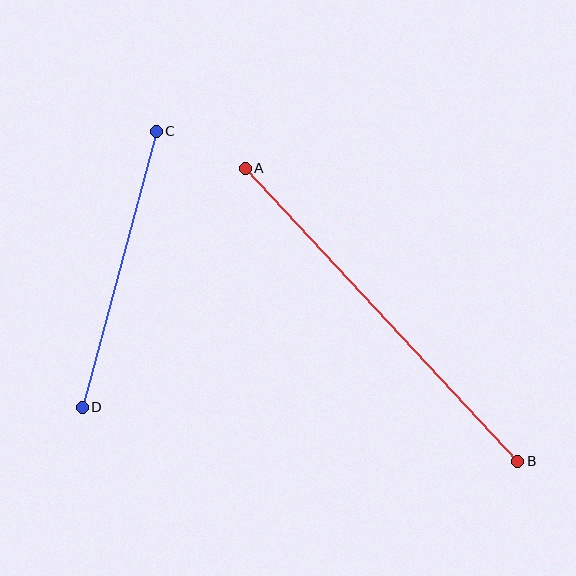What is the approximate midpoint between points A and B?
The midpoint is at approximately (381, 315) pixels.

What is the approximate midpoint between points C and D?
The midpoint is at approximately (119, 269) pixels.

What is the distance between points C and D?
The distance is approximately 286 pixels.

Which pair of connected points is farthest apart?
Points A and B are farthest apart.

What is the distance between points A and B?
The distance is approximately 400 pixels.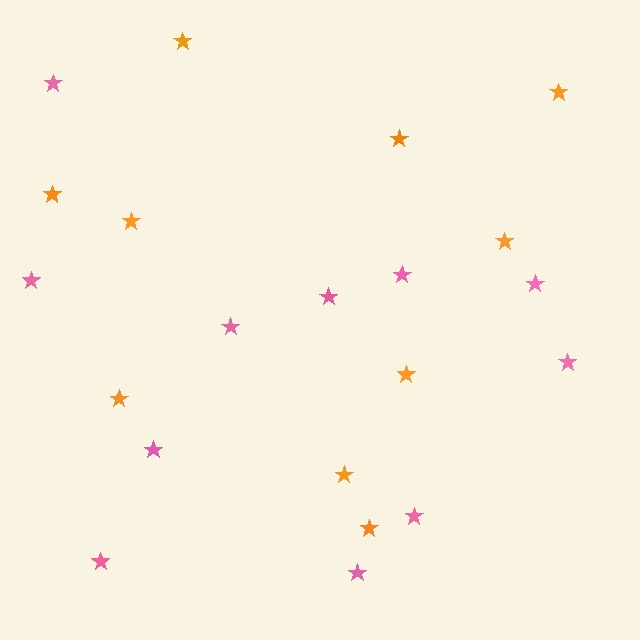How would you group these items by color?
There are 2 groups: one group of orange stars (10) and one group of pink stars (11).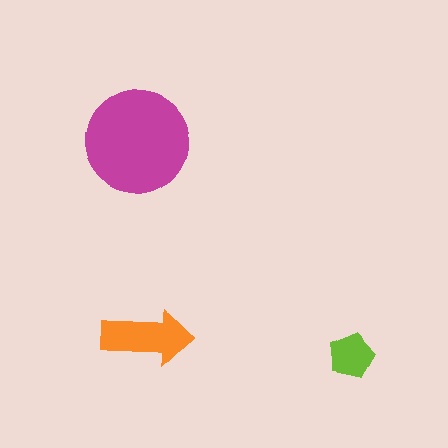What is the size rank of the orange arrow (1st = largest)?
2nd.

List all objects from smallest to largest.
The lime pentagon, the orange arrow, the magenta circle.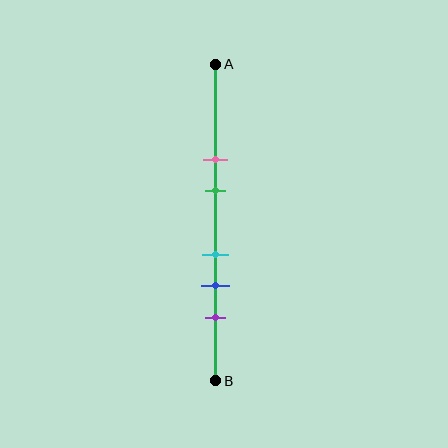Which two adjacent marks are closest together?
The cyan and blue marks are the closest adjacent pair.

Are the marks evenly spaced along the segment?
No, the marks are not evenly spaced.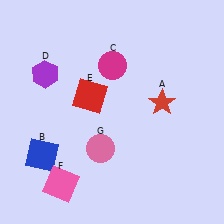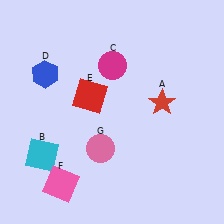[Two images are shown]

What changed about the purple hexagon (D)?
In Image 1, D is purple. In Image 2, it changed to blue.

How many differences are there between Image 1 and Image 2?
There are 2 differences between the two images.